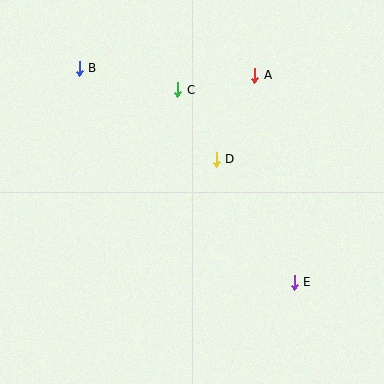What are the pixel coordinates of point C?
Point C is at (178, 90).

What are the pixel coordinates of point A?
Point A is at (255, 75).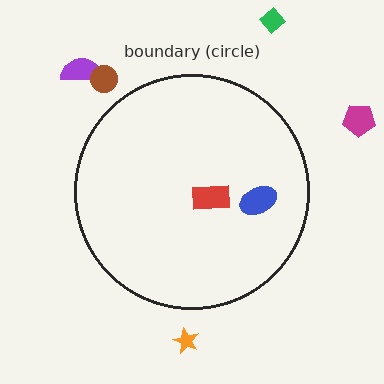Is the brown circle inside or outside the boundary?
Outside.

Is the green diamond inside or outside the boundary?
Outside.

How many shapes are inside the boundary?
2 inside, 5 outside.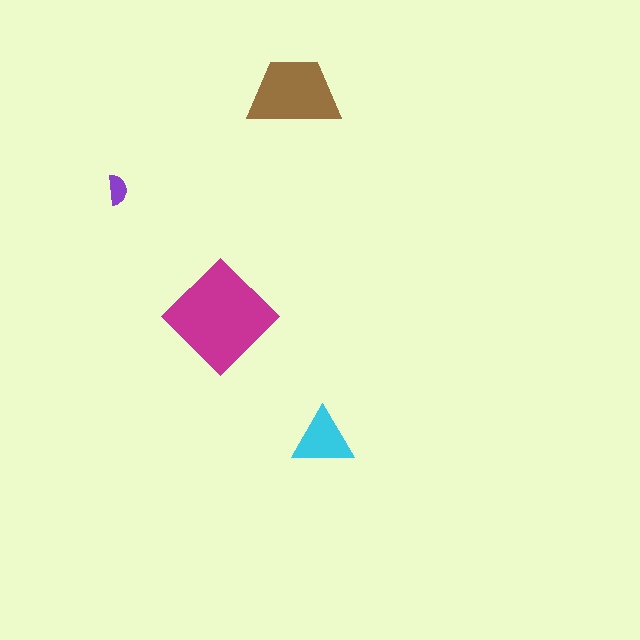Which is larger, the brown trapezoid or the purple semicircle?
The brown trapezoid.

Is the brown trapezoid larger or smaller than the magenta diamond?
Smaller.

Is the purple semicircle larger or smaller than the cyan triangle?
Smaller.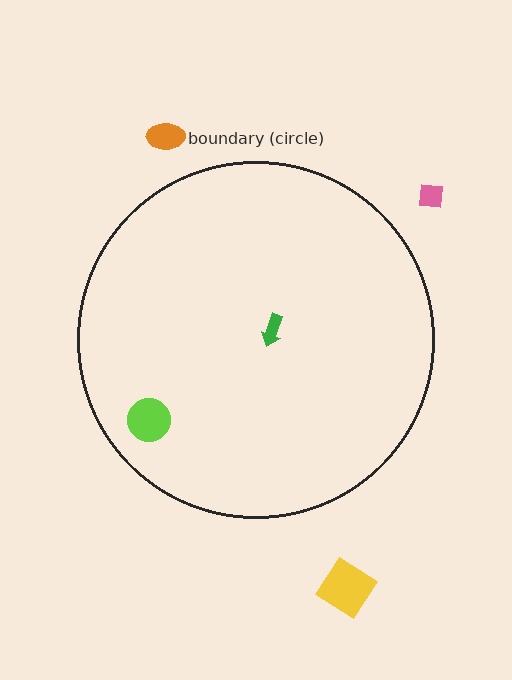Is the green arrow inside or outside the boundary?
Inside.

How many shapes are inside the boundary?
2 inside, 3 outside.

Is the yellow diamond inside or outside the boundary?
Outside.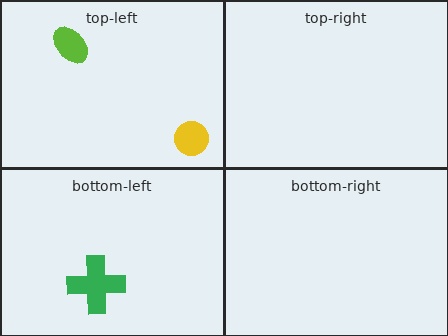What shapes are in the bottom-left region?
The green cross.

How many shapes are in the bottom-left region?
1.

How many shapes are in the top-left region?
2.